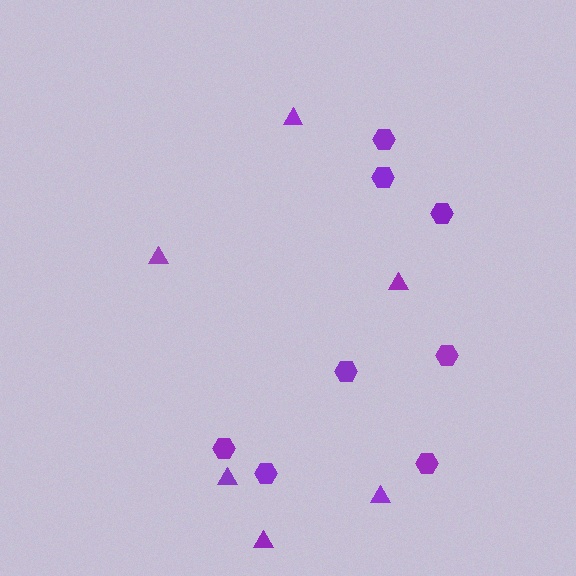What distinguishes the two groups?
There are 2 groups: one group of hexagons (8) and one group of triangles (6).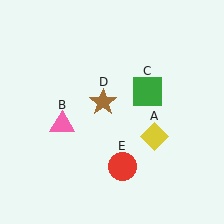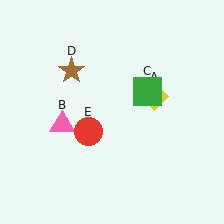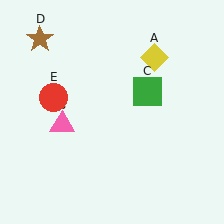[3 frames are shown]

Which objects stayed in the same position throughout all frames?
Pink triangle (object B) and green square (object C) remained stationary.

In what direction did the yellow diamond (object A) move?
The yellow diamond (object A) moved up.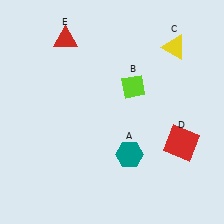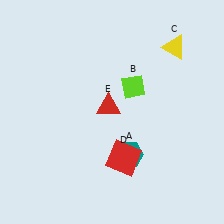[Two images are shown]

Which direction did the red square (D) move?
The red square (D) moved left.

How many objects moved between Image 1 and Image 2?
2 objects moved between the two images.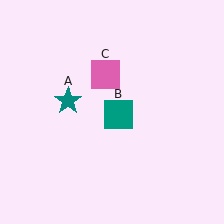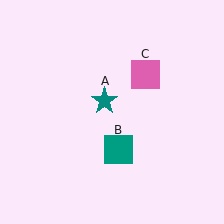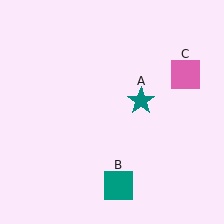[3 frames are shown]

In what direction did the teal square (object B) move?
The teal square (object B) moved down.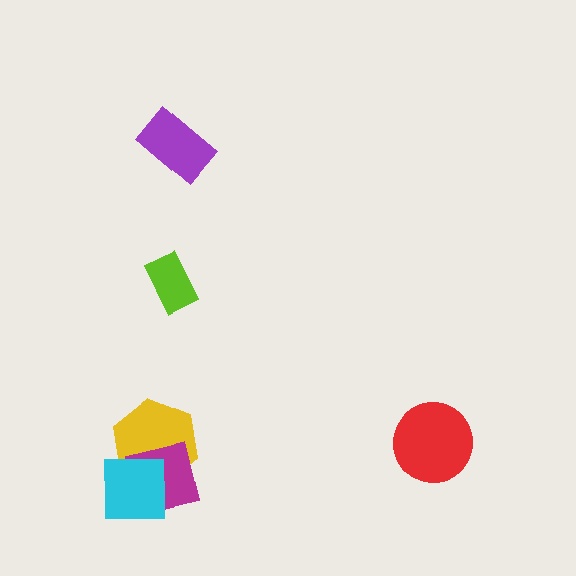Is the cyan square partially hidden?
No, no other shape covers it.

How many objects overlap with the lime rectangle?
0 objects overlap with the lime rectangle.